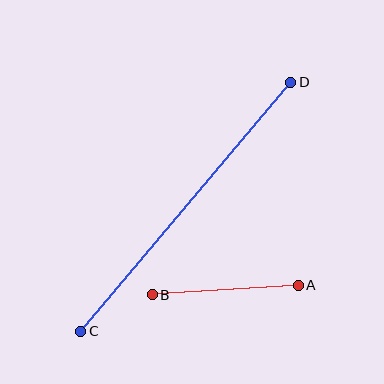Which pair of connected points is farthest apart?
Points C and D are farthest apart.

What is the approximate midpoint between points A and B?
The midpoint is at approximately (225, 290) pixels.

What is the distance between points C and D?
The distance is approximately 326 pixels.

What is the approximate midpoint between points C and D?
The midpoint is at approximately (186, 207) pixels.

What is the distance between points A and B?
The distance is approximately 147 pixels.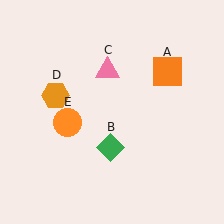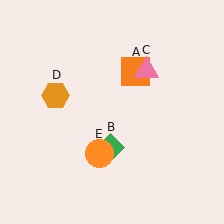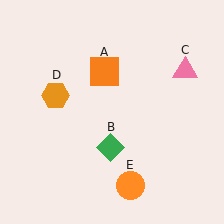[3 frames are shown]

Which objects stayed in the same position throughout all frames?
Green diamond (object B) and orange hexagon (object D) remained stationary.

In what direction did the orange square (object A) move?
The orange square (object A) moved left.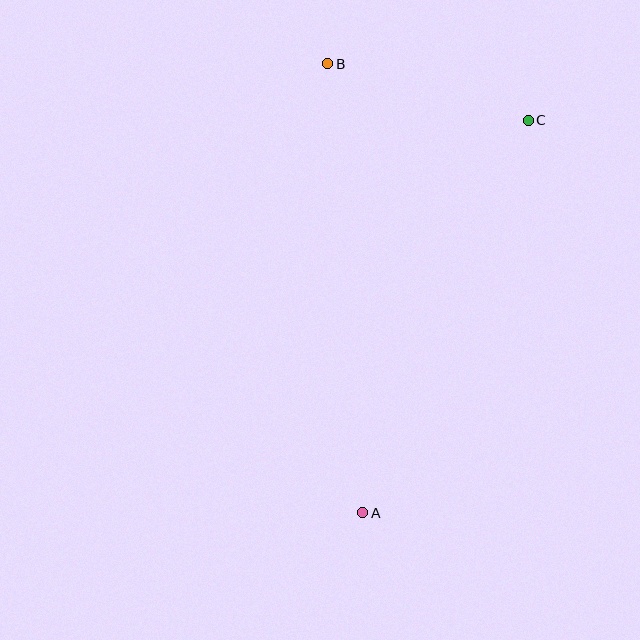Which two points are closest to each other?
Points B and C are closest to each other.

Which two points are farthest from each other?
Points A and B are farthest from each other.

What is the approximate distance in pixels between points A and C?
The distance between A and C is approximately 426 pixels.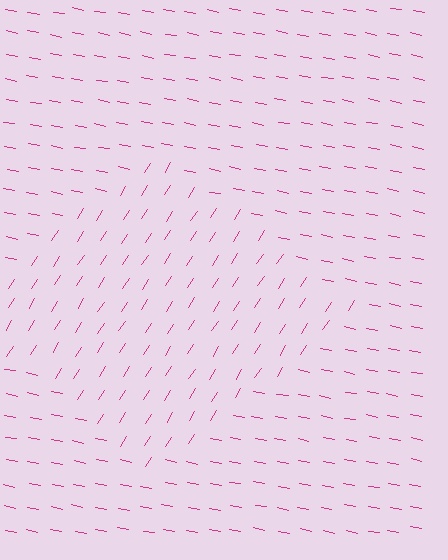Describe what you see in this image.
The image is filled with small magenta line segments. A diamond region in the image has lines oriented differently from the surrounding lines, creating a visible texture boundary.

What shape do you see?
I see a diamond.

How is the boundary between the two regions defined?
The boundary is defined purely by a change in line orientation (approximately 69 degrees difference). All lines are the same color and thickness.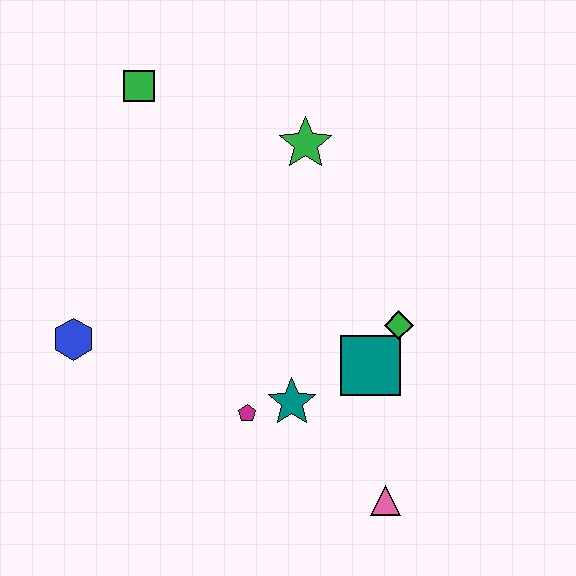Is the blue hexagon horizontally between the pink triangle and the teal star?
No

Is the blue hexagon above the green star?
No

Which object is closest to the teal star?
The magenta pentagon is closest to the teal star.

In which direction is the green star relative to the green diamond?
The green star is above the green diamond.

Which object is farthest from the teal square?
The green square is farthest from the teal square.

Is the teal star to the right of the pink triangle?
No